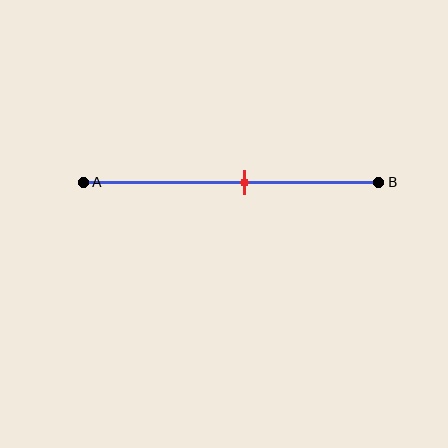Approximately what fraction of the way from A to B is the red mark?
The red mark is approximately 55% of the way from A to B.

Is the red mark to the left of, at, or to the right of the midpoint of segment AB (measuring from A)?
The red mark is to the right of the midpoint of segment AB.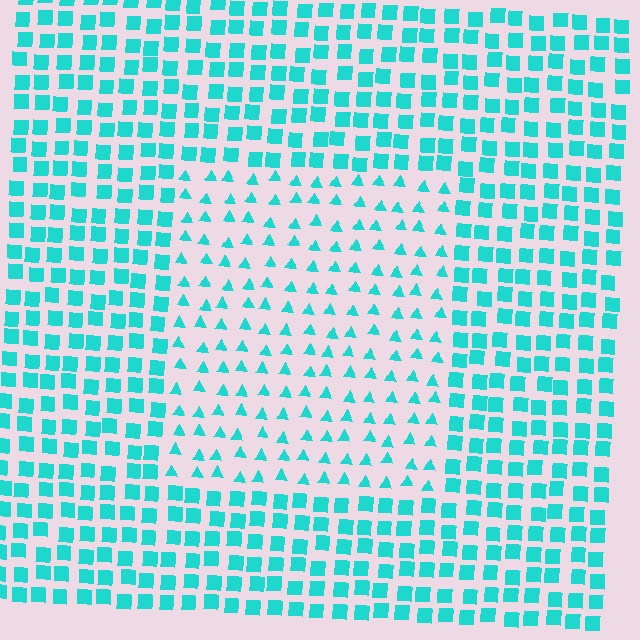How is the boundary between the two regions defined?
The boundary is defined by a change in element shape: triangles inside vs. squares outside. All elements share the same color and spacing.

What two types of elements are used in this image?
The image uses triangles inside the rectangle region and squares outside it.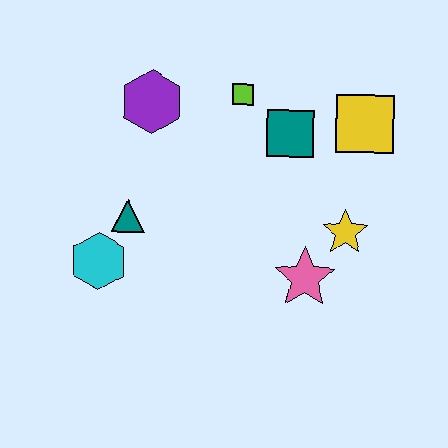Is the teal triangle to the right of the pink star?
No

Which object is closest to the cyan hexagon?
The teal triangle is closest to the cyan hexagon.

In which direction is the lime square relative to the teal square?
The lime square is to the left of the teal square.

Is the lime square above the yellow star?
Yes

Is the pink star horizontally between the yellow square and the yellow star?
No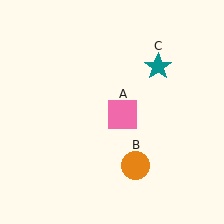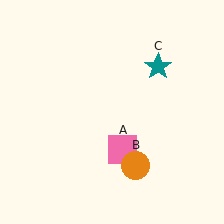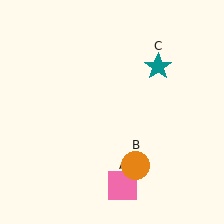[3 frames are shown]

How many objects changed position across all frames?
1 object changed position: pink square (object A).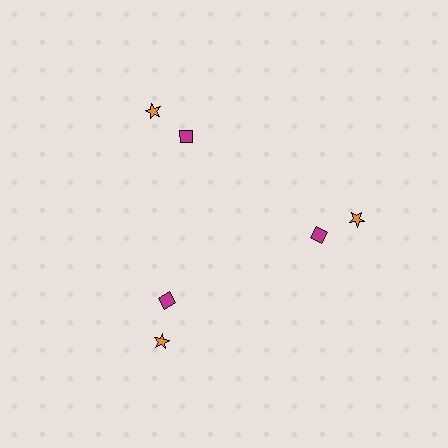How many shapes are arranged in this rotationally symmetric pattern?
There are 6 shapes, arranged in 3 groups of 2.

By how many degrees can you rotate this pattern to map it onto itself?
The pattern maps onto itself every 120 degrees of rotation.